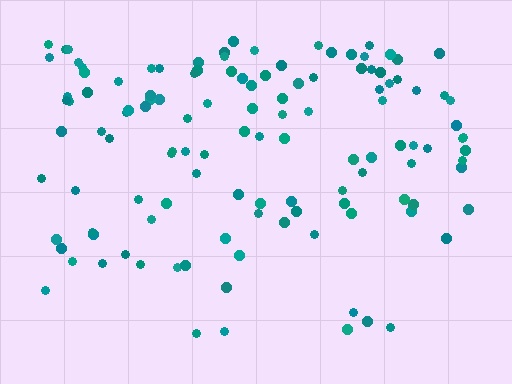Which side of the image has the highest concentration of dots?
The top.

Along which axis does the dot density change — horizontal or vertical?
Vertical.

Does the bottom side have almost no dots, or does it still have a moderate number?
Still a moderate number, just noticeably fewer than the top.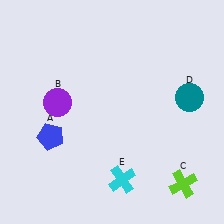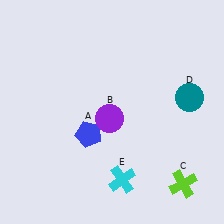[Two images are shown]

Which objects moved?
The objects that moved are: the blue pentagon (A), the purple circle (B).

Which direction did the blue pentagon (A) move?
The blue pentagon (A) moved right.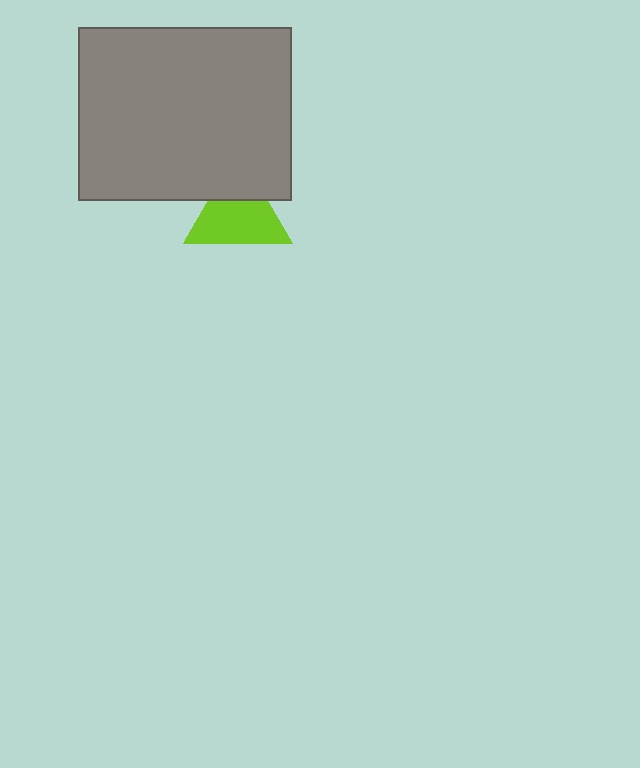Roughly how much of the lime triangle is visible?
Most of it is visible (roughly 69%).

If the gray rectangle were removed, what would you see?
You would see the complete lime triangle.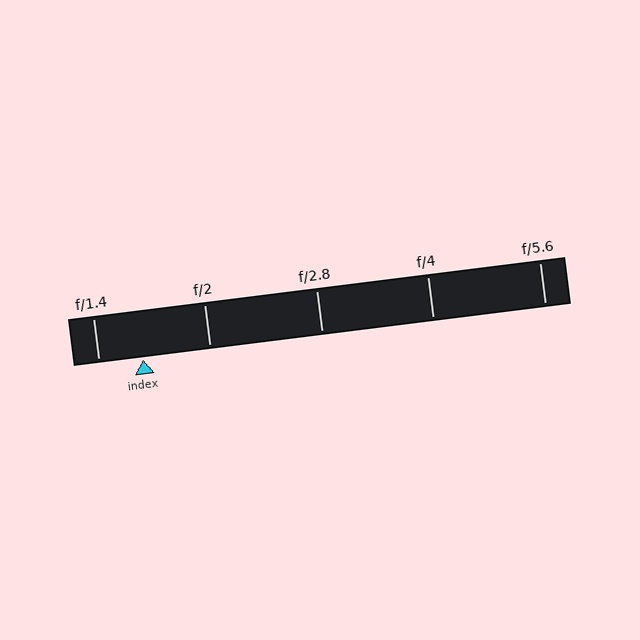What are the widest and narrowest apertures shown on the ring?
The widest aperture shown is f/1.4 and the narrowest is f/5.6.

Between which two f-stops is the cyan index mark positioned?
The index mark is between f/1.4 and f/2.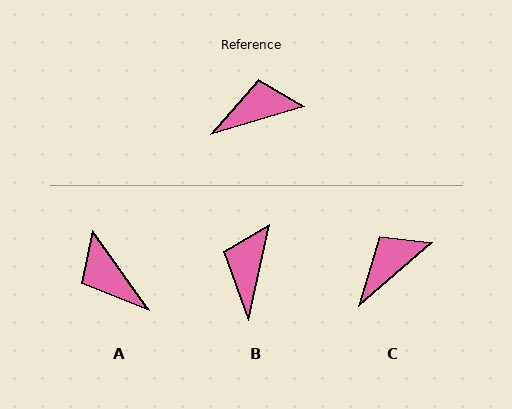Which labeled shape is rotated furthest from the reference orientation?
A, about 109 degrees away.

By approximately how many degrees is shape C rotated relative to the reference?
Approximately 24 degrees counter-clockwise.